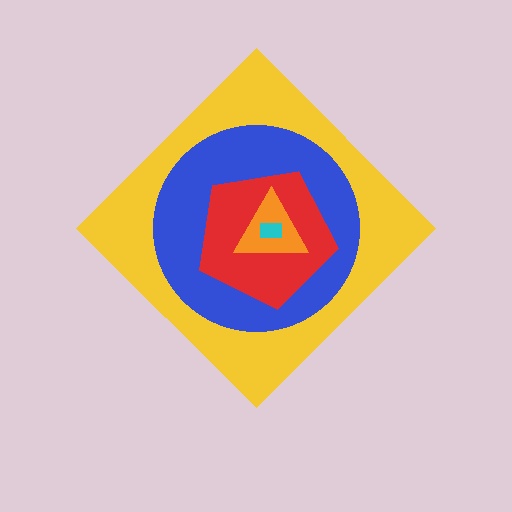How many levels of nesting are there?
5.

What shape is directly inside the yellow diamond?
The blue circle.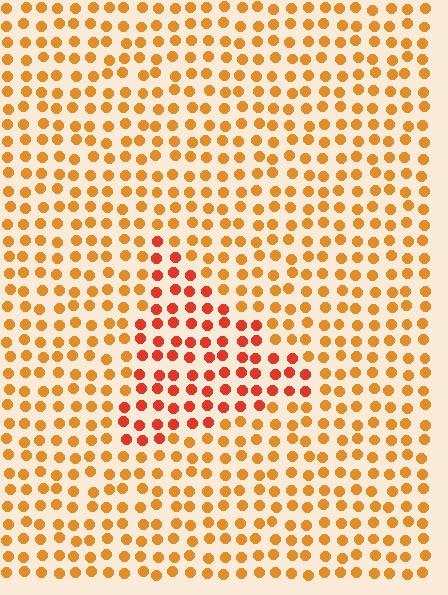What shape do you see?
I see a triangle.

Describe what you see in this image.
The image is filled with small orange elements in a uniform arrangement. A triangle-shaped region is visible where the elements are tinted to a slightly different hue, forming a subtle color boundary.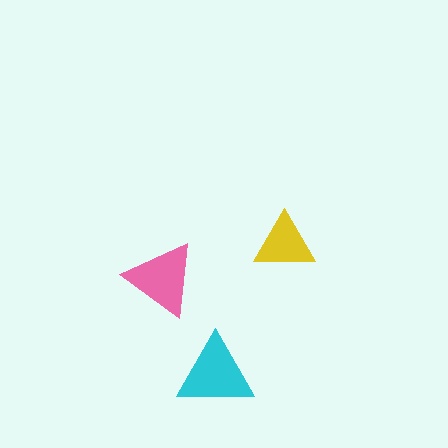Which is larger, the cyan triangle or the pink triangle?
The cyan one.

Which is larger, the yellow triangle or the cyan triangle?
The cyan one.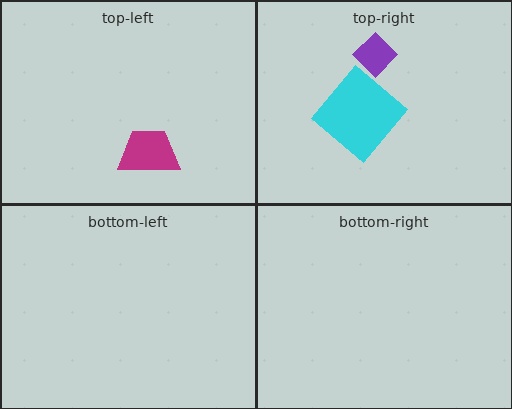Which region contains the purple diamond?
The top-right region.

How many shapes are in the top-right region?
2.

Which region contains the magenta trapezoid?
The top-left region.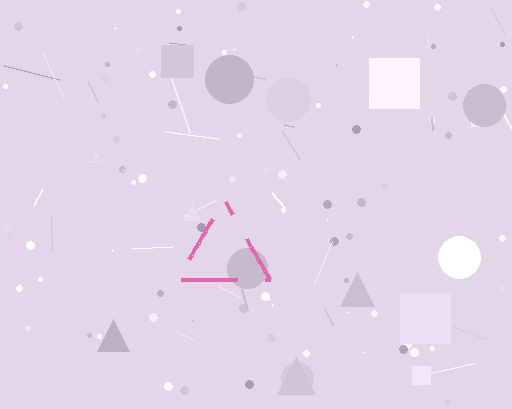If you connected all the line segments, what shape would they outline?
They would outline a triangle.